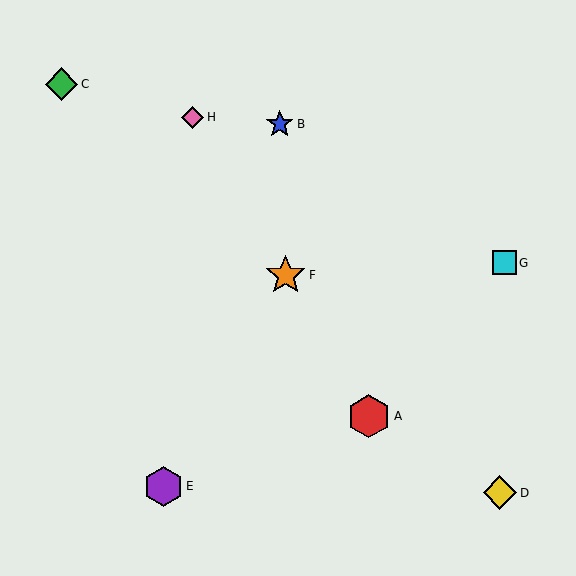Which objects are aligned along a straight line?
Objects A, F, H are aligned along a straight line.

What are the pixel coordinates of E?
Object E is at (163, 486).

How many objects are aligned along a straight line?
3 objects (A, F, H) are aligned along a straight line.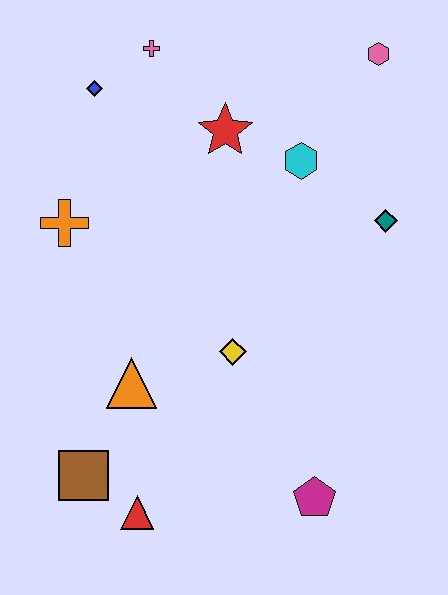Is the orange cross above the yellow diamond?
Yes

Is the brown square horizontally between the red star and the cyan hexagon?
No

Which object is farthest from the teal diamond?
The brown square is farthest from the teal diamond.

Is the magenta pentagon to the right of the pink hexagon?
No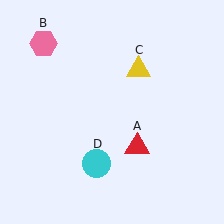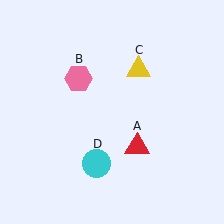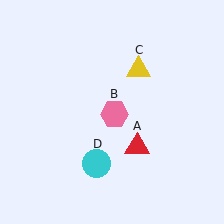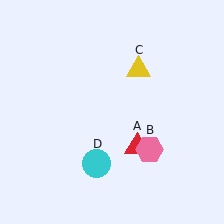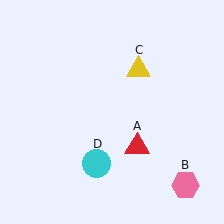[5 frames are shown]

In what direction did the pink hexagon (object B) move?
The pink hexagon (object B) moved down and to the right.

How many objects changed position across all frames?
1 object changed position: pink hexagon (object B).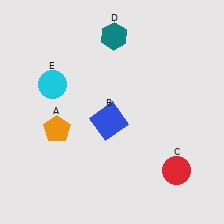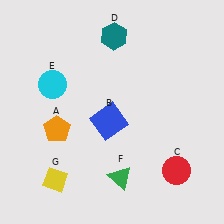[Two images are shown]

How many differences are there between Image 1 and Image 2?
There are 2 differences between the two images.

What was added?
A green triangle (F), a yellow diamond (G) were added in Image 2.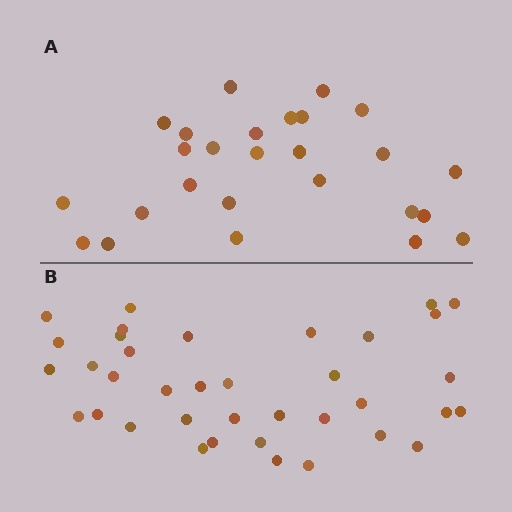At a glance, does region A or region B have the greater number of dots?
Region B (the bottom region) has more dots.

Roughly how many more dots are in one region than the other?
Region B has roughly 12 or so more dots than region A.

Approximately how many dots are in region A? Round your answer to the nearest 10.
About 30 dots. (The exact count is 26, which rounds to 30.)